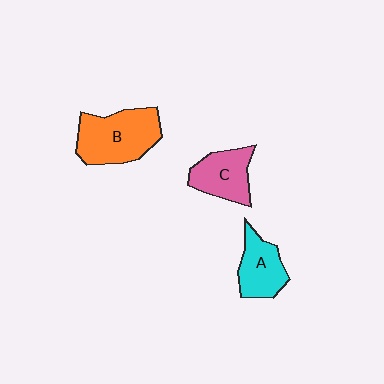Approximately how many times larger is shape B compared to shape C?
Approximately 1.4 times.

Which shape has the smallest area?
Shape A (cyan).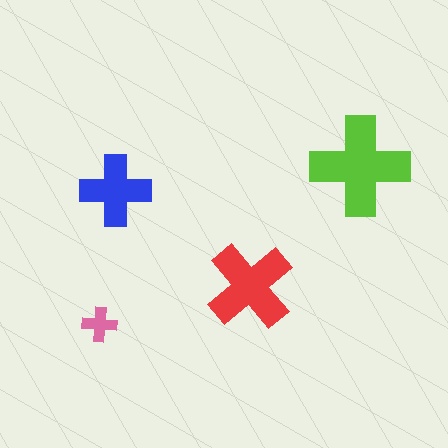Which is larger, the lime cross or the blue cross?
The lime one.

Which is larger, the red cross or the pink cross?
The red one.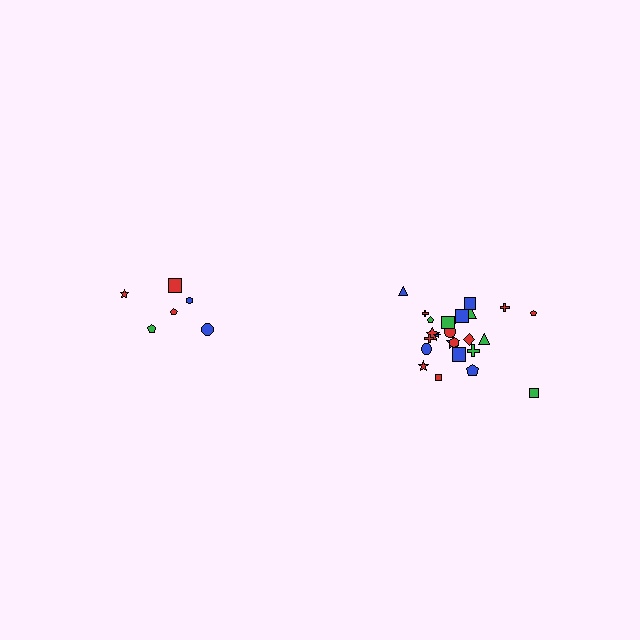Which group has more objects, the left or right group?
The right group.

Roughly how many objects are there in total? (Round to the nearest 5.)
Roughly 30 objects in total.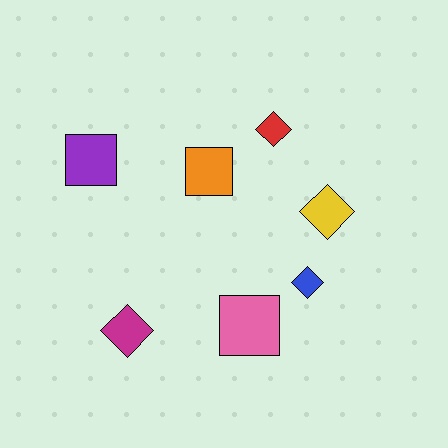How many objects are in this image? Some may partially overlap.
There are 7 objects.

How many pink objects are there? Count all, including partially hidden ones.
There is 1 pink object.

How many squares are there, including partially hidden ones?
There are 3 squares.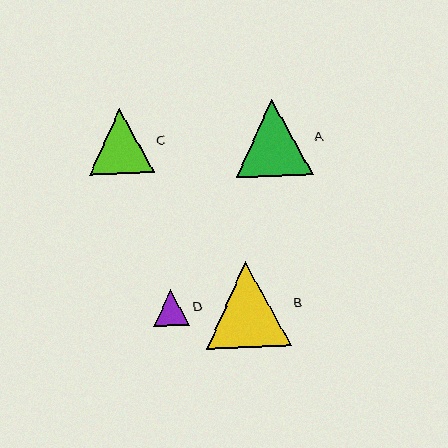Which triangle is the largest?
Triangle B is the largest with a size of approximately 85 pixels.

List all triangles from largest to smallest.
From largest to smallest: B, A, C, D.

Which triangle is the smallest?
Triangle D is the smallest with a size of approximately 36 pixels.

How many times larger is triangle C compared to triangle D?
Triangle C is approximately 1.8 times the size of triangle D.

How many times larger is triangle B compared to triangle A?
Triangle B is approximately 1.1 times the size of triangle A.